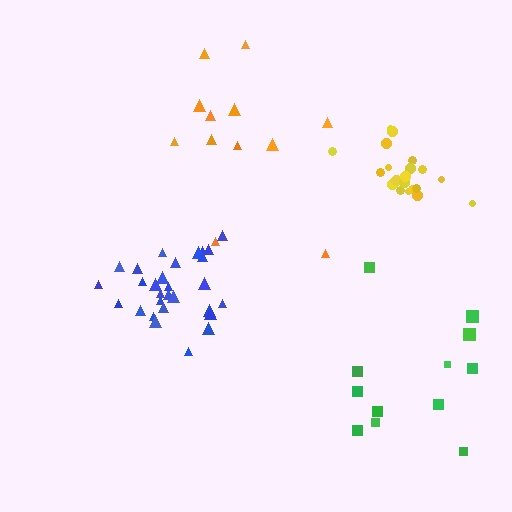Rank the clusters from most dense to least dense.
yellow, blue, green, orange.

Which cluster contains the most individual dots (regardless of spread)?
Blue (30).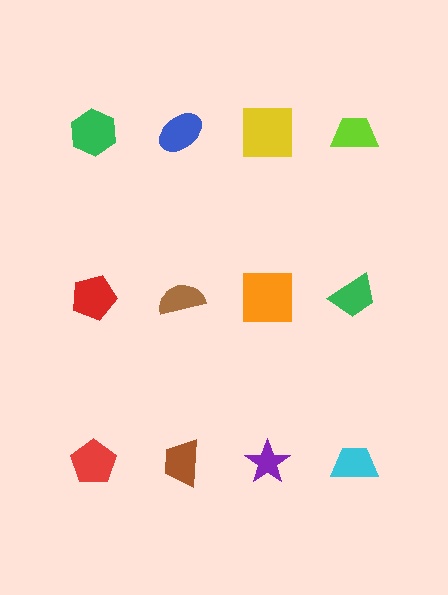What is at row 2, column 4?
A green trapezoid.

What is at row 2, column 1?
A red pentagon.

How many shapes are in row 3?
4 shapes.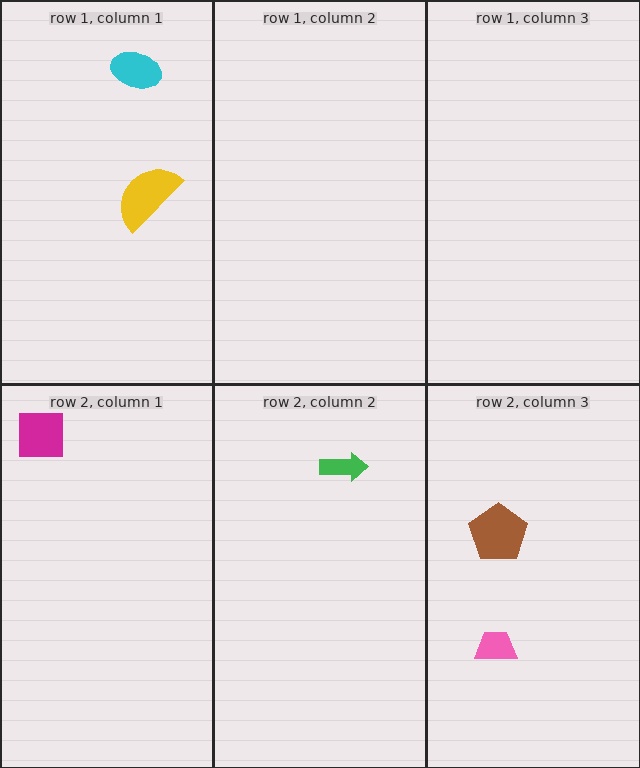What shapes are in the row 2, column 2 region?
The green arrow.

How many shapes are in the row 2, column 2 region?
1.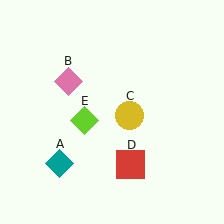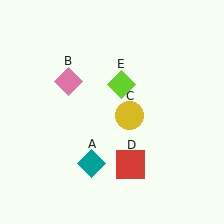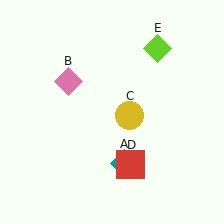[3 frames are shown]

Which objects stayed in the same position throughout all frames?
Pink diamond (object B) and yellow circle (object C) and red square (object D) remained stationary.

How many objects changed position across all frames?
2 objects changed position: teal diamond (object A), lime diamond (object E).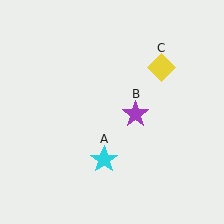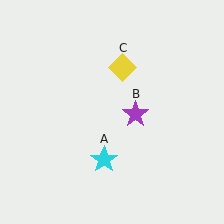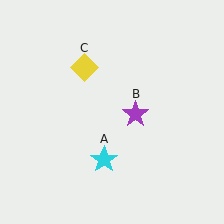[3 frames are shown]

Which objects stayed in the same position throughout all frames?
Cyan star (object A) and purple star (object B) remained stationary.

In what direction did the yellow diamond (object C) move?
The yellow diamond (object C) moved left.